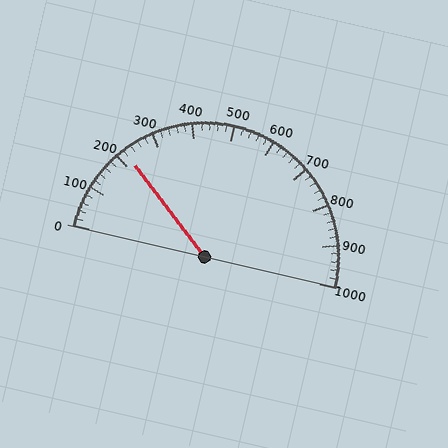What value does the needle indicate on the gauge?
The needle indicates approximately 220.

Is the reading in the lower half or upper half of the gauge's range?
The reading is in the lower half of the range (0 to 1000).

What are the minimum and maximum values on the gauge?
The gauge ranges from 0 to 1000.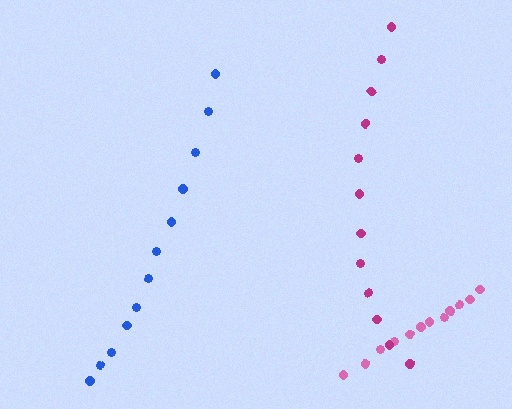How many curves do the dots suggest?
There are 3 distinct paths.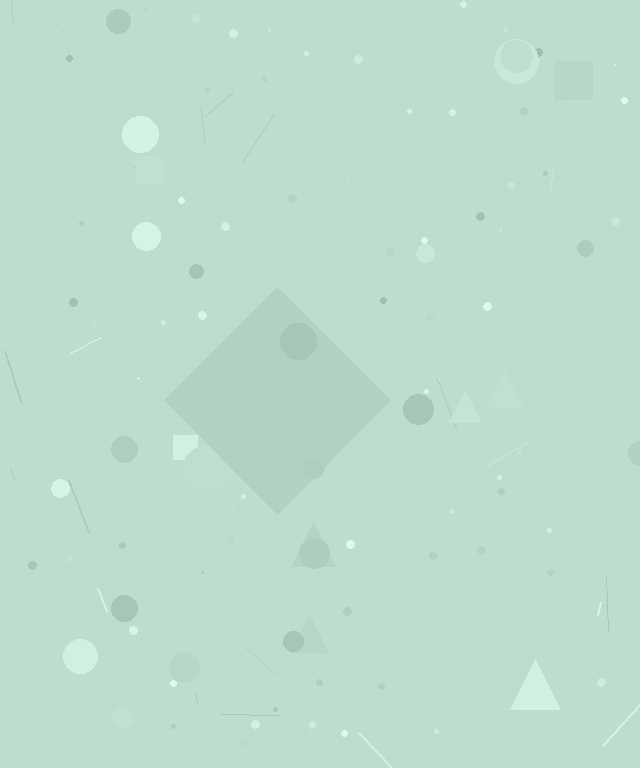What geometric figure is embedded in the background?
A diamond is embedded in the background.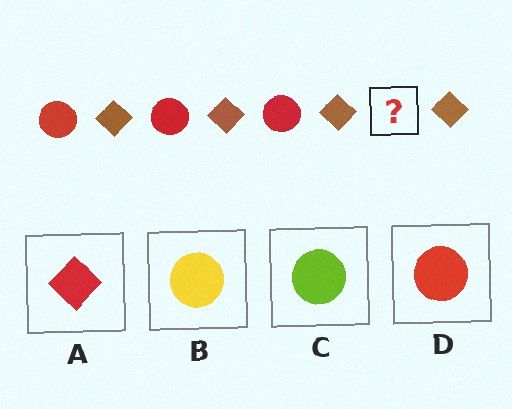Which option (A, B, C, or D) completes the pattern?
D.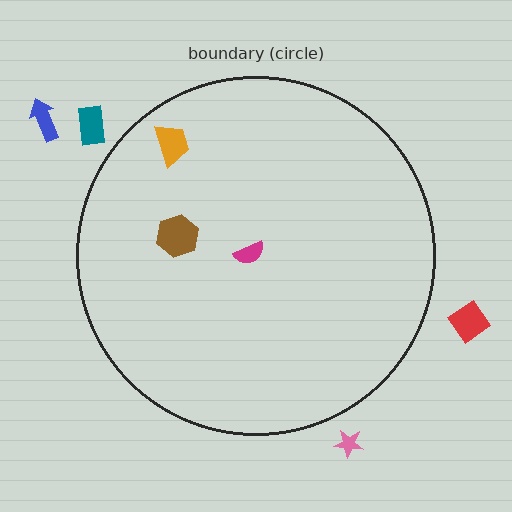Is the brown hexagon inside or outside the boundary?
Inside.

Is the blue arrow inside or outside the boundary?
Outside.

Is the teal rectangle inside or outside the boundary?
Outside.